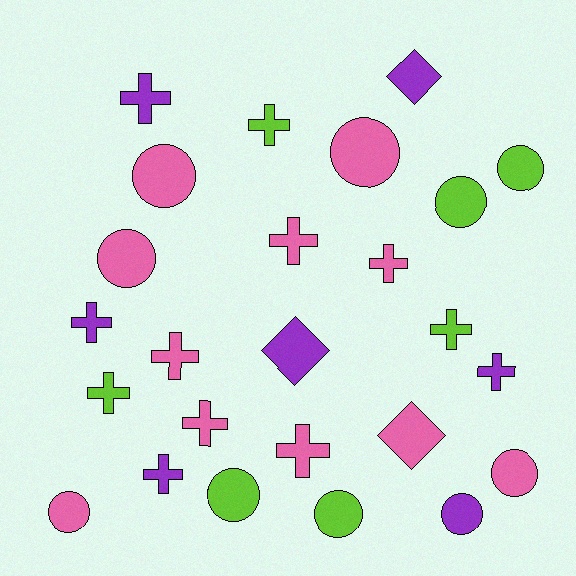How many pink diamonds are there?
There is 1 pink diamond.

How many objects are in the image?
There are 25 objects.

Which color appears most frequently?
Pink, with 11 objects.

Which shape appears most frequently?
Cross, with 12 objects.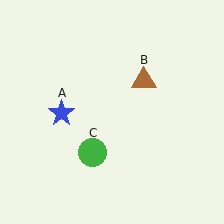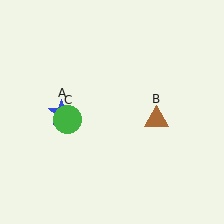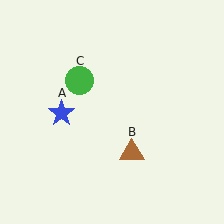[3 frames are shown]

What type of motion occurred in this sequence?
The brown triangle (object B), green circle (object C) rotated clockwise around the center of the scene.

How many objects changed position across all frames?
2 objects changed position: brown triangle (object B), green circle (object C).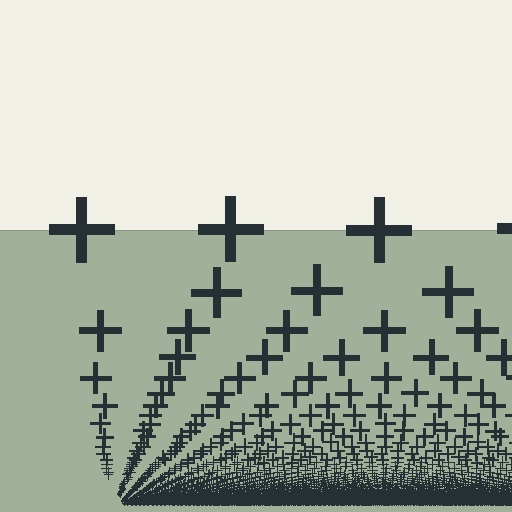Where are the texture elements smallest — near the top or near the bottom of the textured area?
Near the bottom.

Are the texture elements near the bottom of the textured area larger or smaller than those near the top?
Smaller. The gradient is inverted — elements near the bottom are smaller and denser.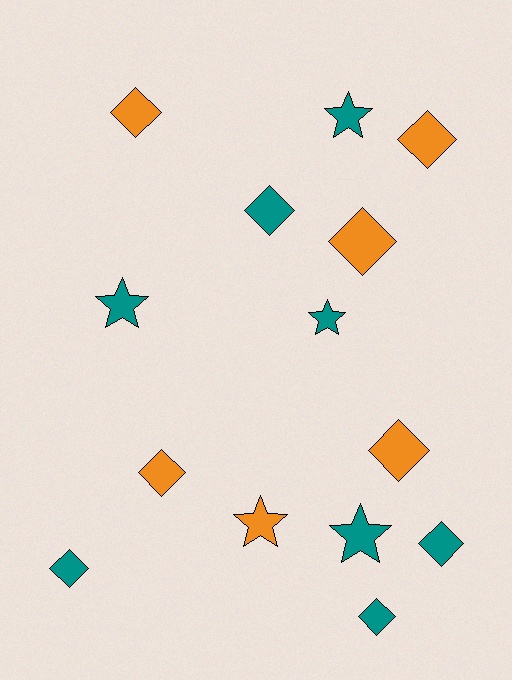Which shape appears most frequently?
Diamond, with 9 objects.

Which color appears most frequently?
Teal, with 8 objects.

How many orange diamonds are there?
There are 5 orange diamonds.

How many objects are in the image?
There are 14 objects.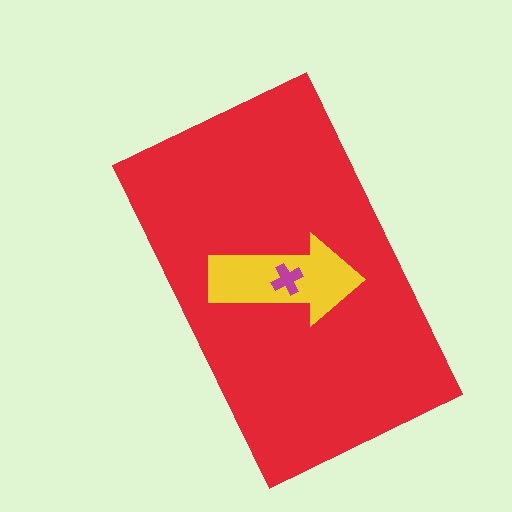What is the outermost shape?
The red rectangle.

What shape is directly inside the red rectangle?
The yellow arrow.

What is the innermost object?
The magenta cross.